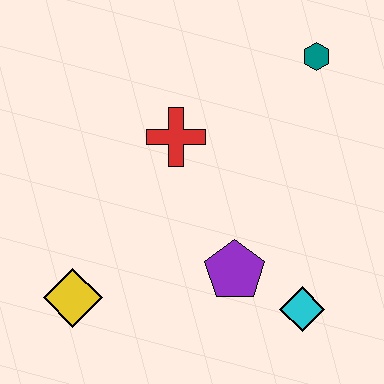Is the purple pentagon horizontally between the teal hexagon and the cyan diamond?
No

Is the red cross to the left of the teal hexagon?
Yes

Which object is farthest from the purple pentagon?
The teal hexagon is farthest from the purple pentagon.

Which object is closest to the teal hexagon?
The red cross is closest to the teal hexagon.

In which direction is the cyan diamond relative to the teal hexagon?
The cyan diamond is below the teal hexagon.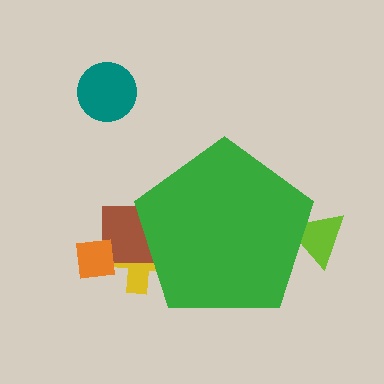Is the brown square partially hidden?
Yes, the brown square is partially hidden behind the green pentagon.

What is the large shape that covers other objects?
A green pentagon.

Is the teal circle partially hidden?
No, the teal circle is fully visible.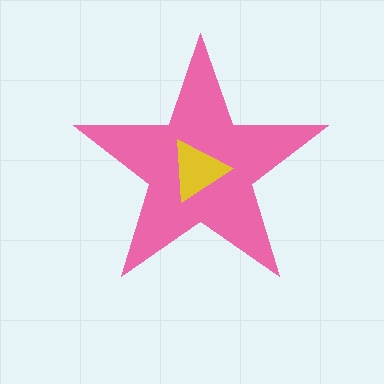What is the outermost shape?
The pink star.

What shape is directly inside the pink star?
The yellow triangle.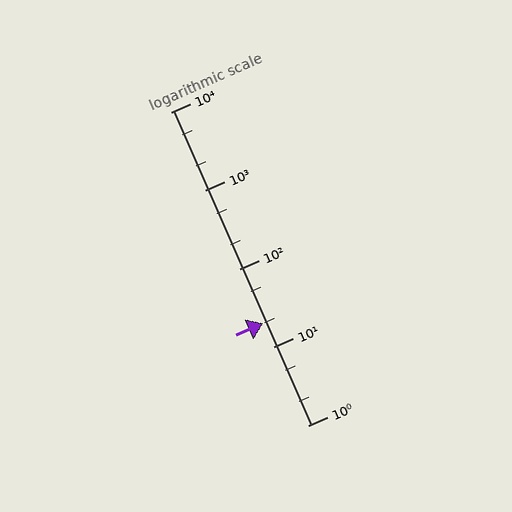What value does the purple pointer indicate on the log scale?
The pointer indicates approximately 20.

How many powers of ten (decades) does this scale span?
The scale spans 4 decades, from 1 to 10000.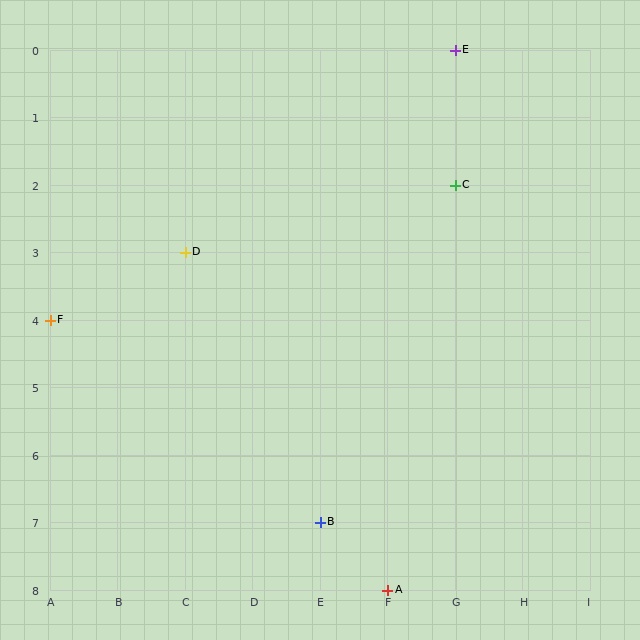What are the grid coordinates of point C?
Point C is at grid coordinates (G, 2).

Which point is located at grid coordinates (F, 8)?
Point A is at (F, 8).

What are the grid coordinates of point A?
Point A is at grid coordinates (F, 8).